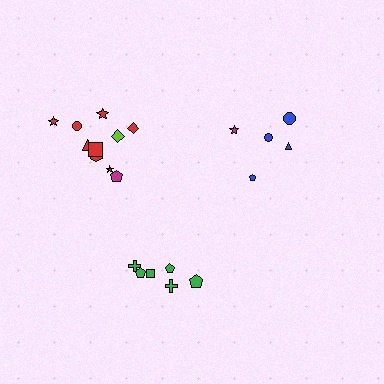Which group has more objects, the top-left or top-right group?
The top-left group.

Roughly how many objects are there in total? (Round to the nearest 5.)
Roughly 20 objects in total.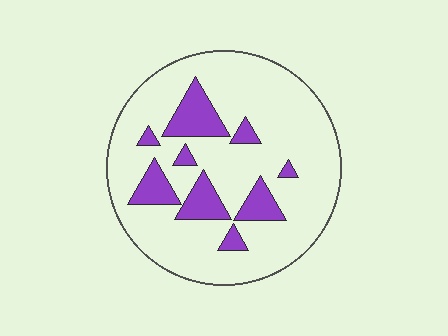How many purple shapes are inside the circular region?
9.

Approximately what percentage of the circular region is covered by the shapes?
Approximately 20%.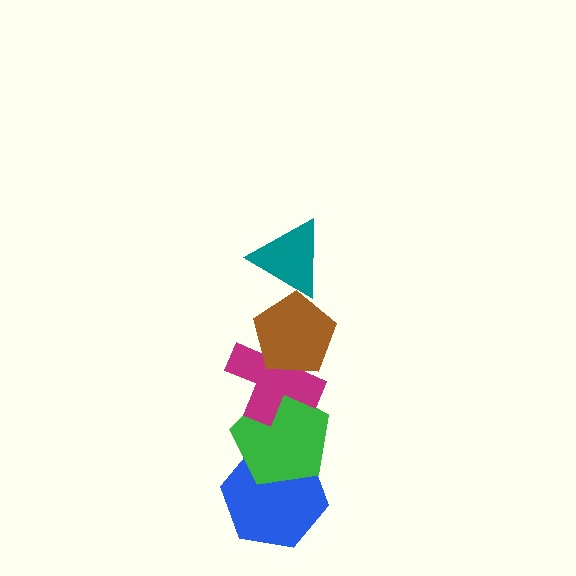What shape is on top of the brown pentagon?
The teal triangle is on top of the brown pentagon.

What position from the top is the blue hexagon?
The blue hexagon is 5th from the top.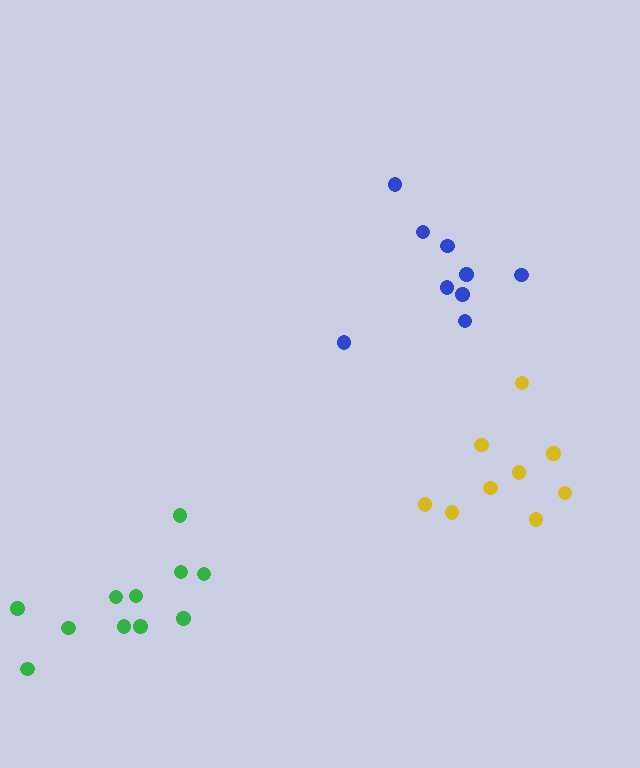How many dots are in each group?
Group 1: 9 dots, Group 2: 9 dots, Group 3: 11 dots (29 total).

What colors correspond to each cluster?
The clusters are colored: blue, yellow, green.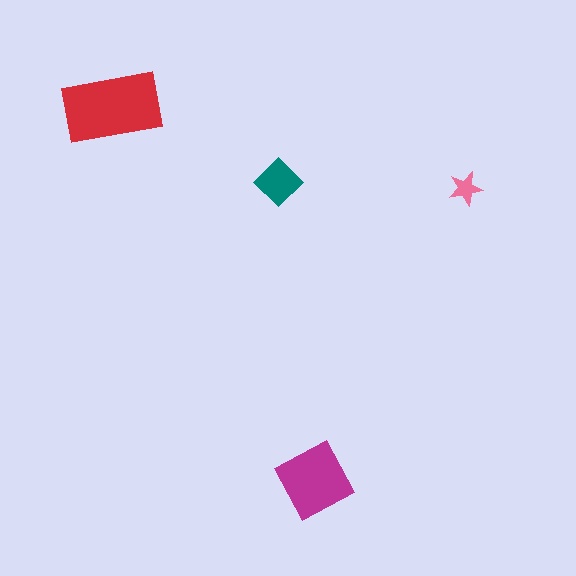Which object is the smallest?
The pink star.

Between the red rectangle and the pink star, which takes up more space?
The red rectangle.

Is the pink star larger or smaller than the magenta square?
Smaller.